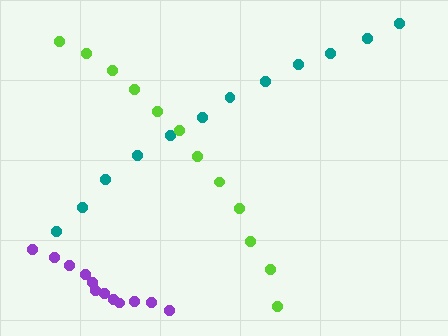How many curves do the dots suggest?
There are 3 distinct paths.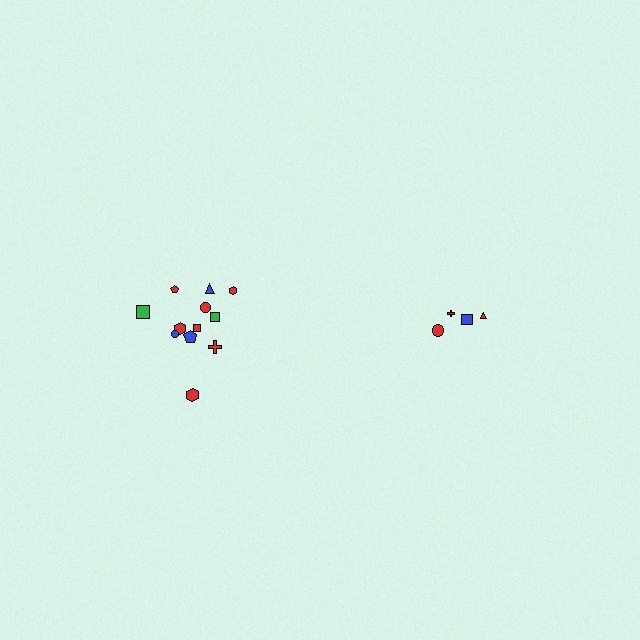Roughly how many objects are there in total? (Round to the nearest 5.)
Roughly 15 objects in total.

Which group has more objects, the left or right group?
The left group.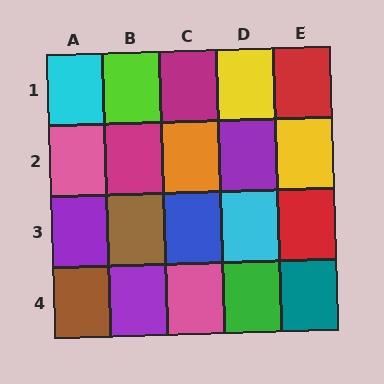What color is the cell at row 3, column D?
Cyan.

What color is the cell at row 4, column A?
Brown.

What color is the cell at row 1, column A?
Cyan.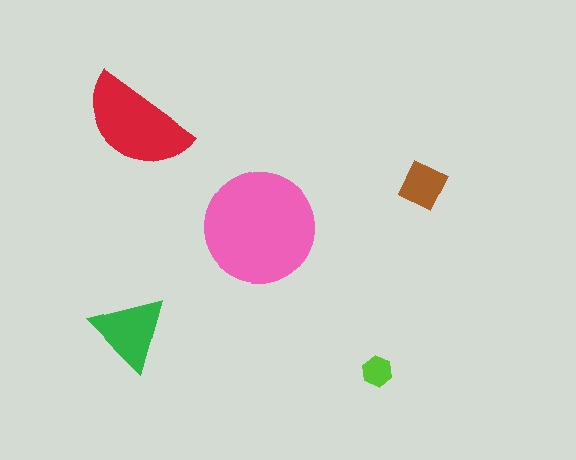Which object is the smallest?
The lime hexagon.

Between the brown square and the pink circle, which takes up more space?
The pink circle.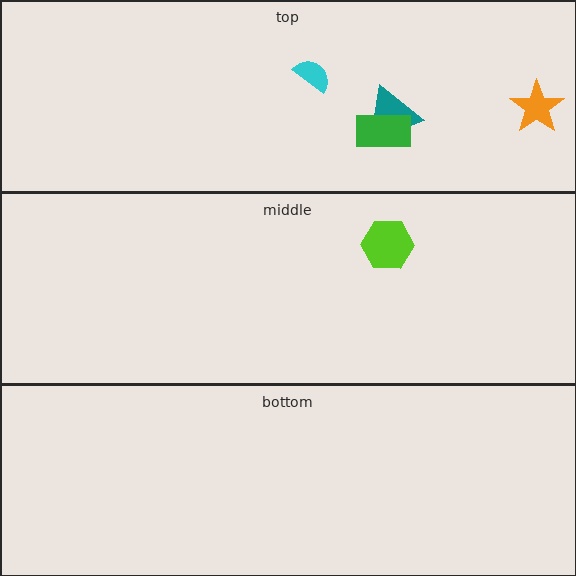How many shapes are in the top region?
4.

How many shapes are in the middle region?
1.